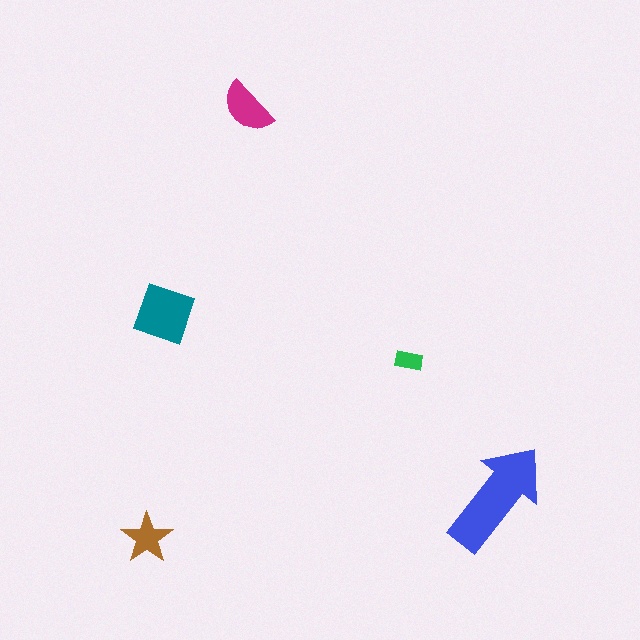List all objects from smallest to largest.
The green rectangle, the brown star, the magenta semicircle, the teal diamond, the blue arrow.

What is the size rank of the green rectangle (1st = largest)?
5th.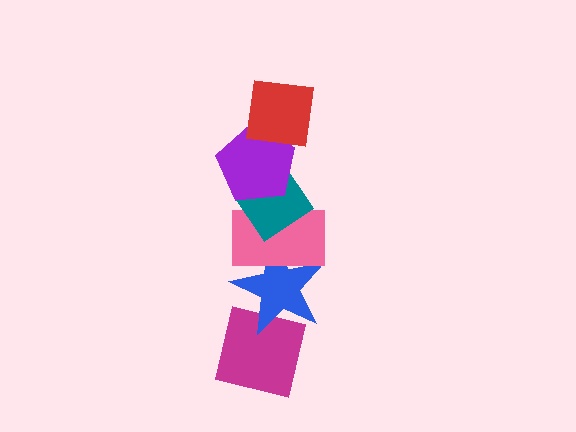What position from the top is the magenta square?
The magenta square is 6th from the top.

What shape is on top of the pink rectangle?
The teal diamond is on top of the pink rectangle.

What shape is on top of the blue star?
The pink rectangle is on top of the blue star.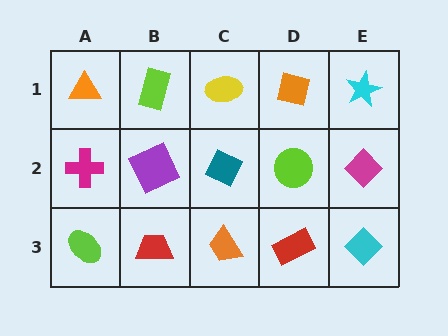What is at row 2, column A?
A magenta cross.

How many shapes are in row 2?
5 shapes.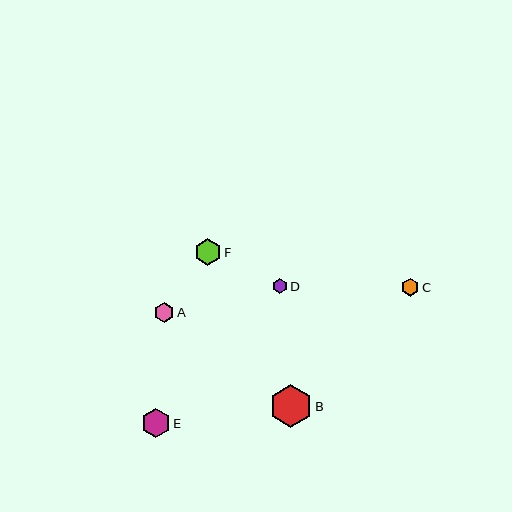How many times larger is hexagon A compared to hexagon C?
Hexagon A is approximately 1.1 times the size of hexagon C.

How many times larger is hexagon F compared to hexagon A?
Hexagon F is approximately 1.4 times the size of hexagon A.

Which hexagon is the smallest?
Hexagon D is the smallest with a size of approximately 15 pixels.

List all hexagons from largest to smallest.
From largest to smallest: B, E, F, A, C, D.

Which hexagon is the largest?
Hexagon B is the largest with a size of approximately 43 pixels.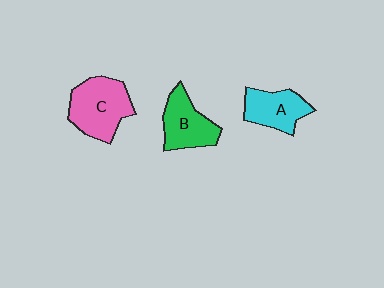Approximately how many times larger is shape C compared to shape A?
Approximately 1.4 times.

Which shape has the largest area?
Shape C (pink).